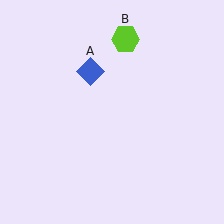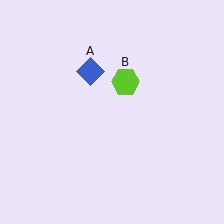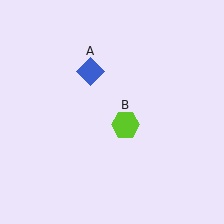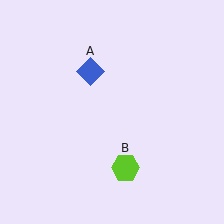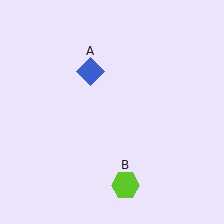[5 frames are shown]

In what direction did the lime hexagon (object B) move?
The lime hexagon (object B) moved down.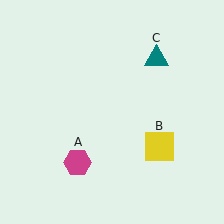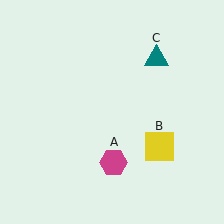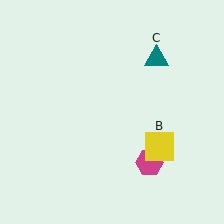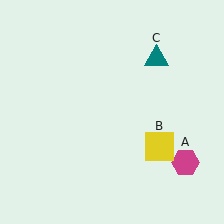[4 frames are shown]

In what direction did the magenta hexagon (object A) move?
The magenta hexagon (object A) moved right.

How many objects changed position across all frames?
1 object changed position: magenta hexagon (object A).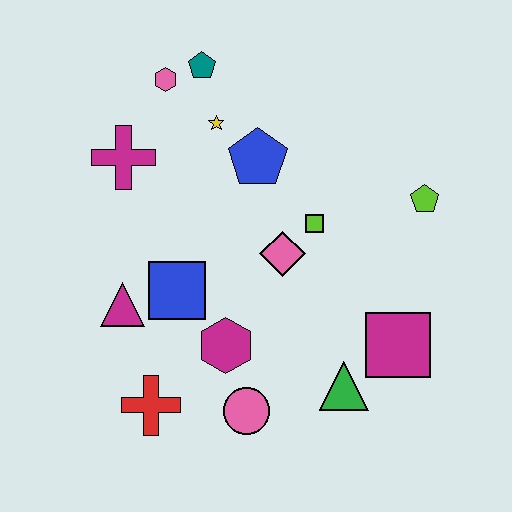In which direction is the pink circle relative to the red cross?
The pink circle is to the right of the red cross.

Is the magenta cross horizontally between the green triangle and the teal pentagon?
No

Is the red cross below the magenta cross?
Yes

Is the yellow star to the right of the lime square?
No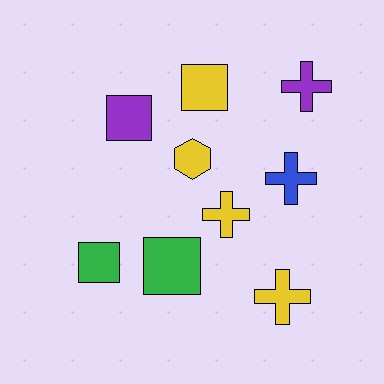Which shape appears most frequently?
Square, with 4 objects.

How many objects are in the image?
There are 9 objects.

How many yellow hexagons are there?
There is 1 yellow hexagon.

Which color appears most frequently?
Yellow, with 4 objects.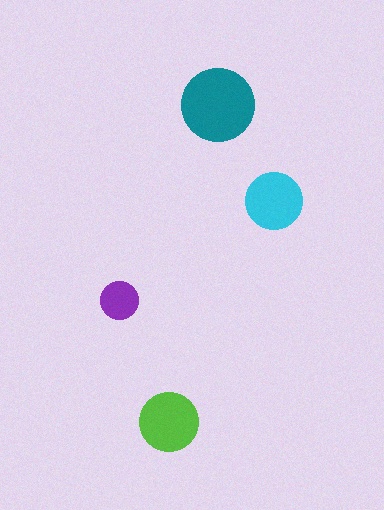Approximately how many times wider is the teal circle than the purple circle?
About 2 times wider.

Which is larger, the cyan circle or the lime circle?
The lime one.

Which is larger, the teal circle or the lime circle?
The teal one.